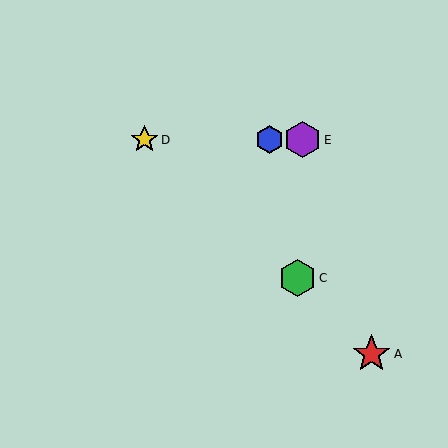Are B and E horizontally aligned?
Yes, both are at y≈140.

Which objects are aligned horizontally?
Objects B, D, E are aligned horizontally.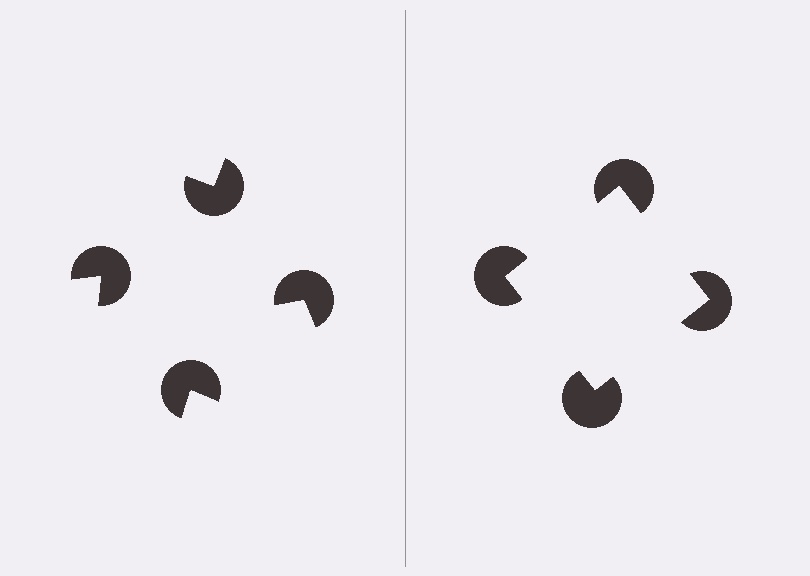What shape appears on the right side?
An illusory square.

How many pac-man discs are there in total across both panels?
8 — 4 on each side.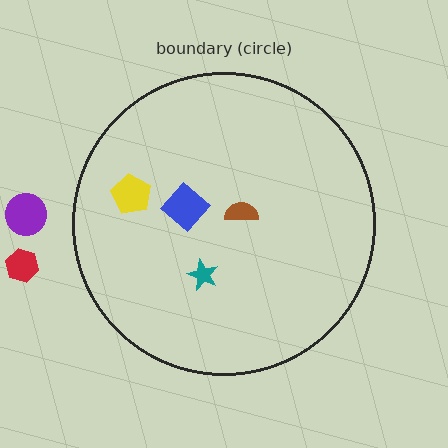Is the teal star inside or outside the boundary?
Inside.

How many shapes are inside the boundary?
4 inside, 2 outside.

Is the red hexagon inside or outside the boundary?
Outside.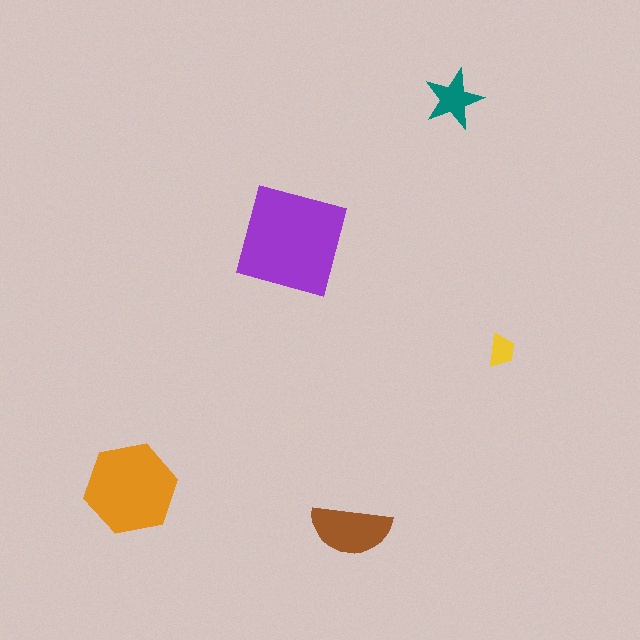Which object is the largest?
The purple square.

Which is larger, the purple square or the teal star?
The purple square.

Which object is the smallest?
The yellow trapezoid.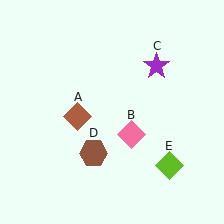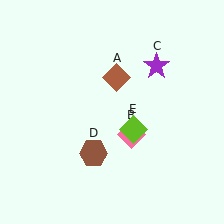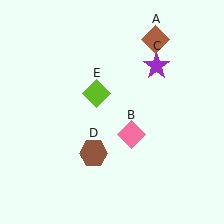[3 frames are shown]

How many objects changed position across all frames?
2 objects changed position: brown diamond (object A), lime diamond (object E).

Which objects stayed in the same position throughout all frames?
Pink diamond (object B) and purple star (object C) and brown hexagon (object D) remained stationary.